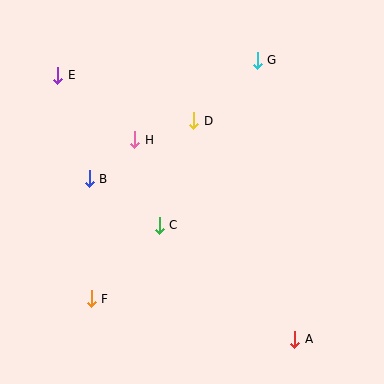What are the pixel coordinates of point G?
Point G is at (257, 60).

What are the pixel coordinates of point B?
Point B is at (89, 179).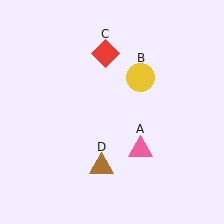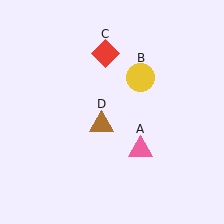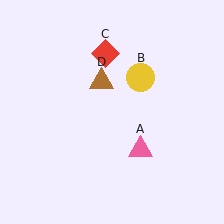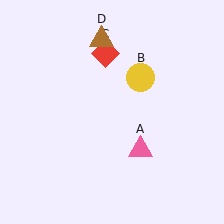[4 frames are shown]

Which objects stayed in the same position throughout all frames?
Pink triangle (object A) and yellow circle (object B) and red diamond (object C) remained stationary.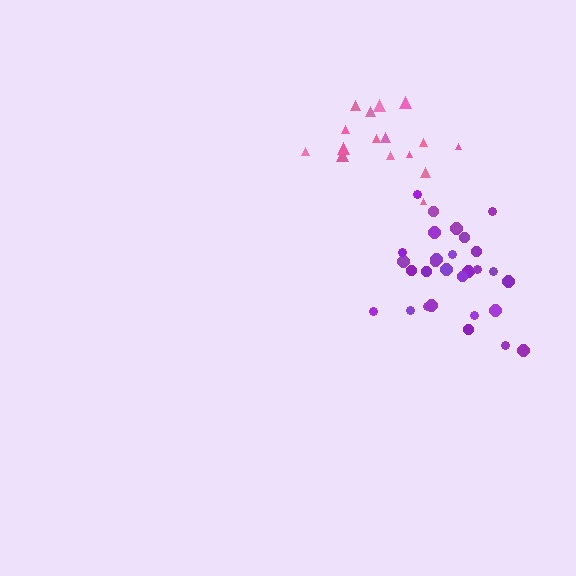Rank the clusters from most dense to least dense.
purple, pink.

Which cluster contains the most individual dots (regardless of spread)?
Purple (30).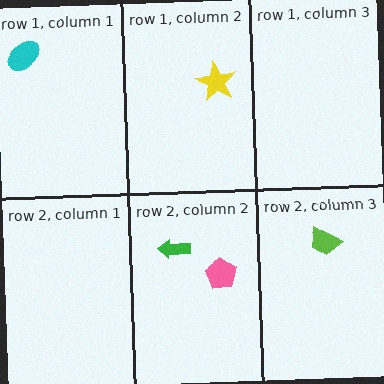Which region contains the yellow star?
The row 1, column 2 region.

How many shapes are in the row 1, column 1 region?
1.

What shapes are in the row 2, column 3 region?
The lime trapezoid.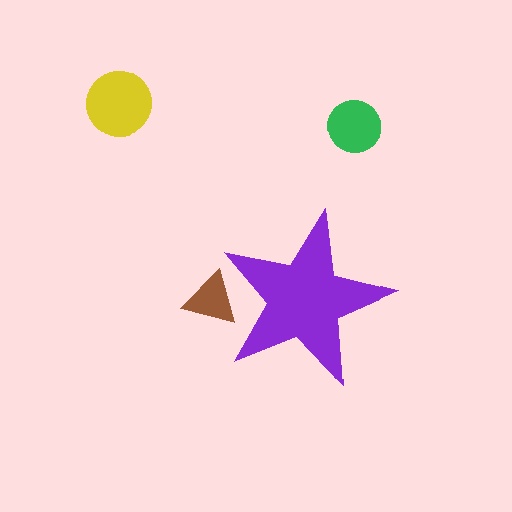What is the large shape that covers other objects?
A purple star.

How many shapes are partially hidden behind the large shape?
1 shape is partially hidden.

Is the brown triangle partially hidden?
Yes, the brown triangle is partially hidden behind the purple star.